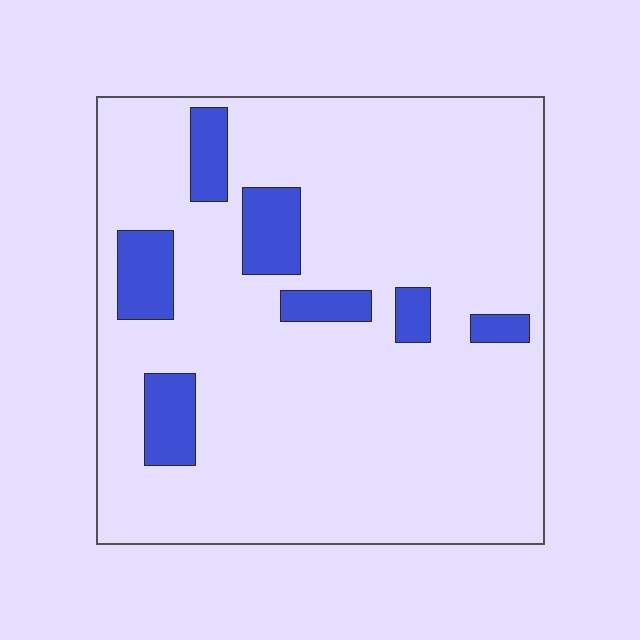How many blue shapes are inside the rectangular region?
7.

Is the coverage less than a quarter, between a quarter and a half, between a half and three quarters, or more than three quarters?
Less than a quarter.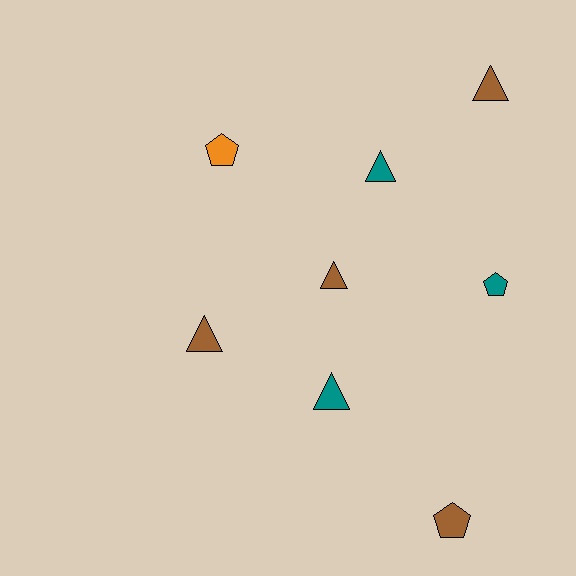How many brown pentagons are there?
There is 1 brown pentagon.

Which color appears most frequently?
Brown, with 4 objects.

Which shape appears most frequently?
Triangle, with 5 objects.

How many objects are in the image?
There are 8 objects.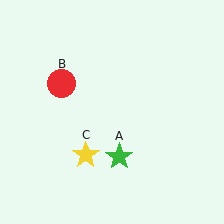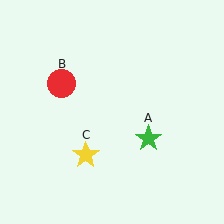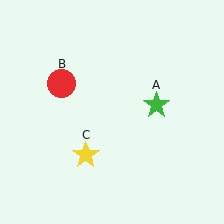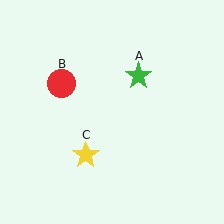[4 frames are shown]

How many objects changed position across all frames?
1 object changed position: green star (object A).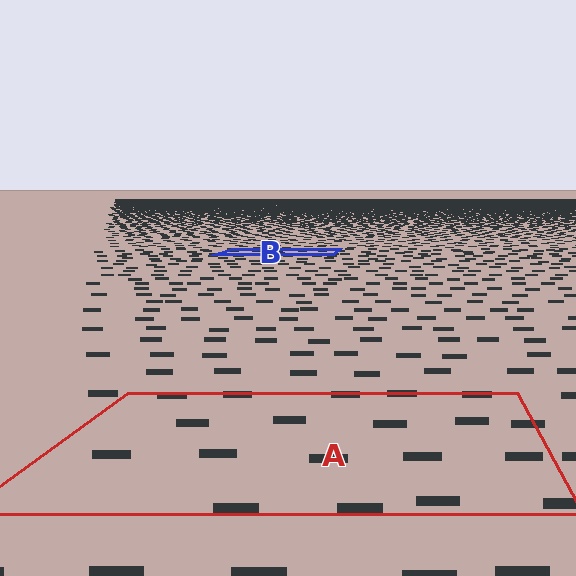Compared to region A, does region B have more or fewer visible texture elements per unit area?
Region B has more texture elements per unit area — they are packed more densely because it is farther away.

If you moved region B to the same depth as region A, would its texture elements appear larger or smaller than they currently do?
They would appear larger. At a closer depth, the same texture elements are projected at a bigger on-screen size.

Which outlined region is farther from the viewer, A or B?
Region B is farther from the viewer — the texture elements inside it appear smaller and more densely packed.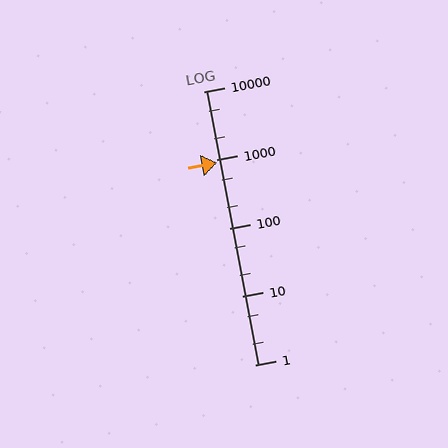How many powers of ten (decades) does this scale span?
The scale spans 4 decades, from 1 to 10000.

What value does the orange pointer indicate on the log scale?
The pointer indicates approximately 910.